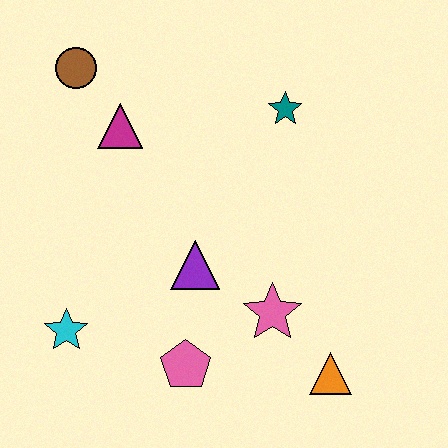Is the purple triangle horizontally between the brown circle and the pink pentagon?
No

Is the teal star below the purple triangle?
No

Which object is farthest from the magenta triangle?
The orange triangle is farthest from the magenta triangle.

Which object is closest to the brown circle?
The magenta triangle is closest to the brown circle.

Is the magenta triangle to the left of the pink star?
Yes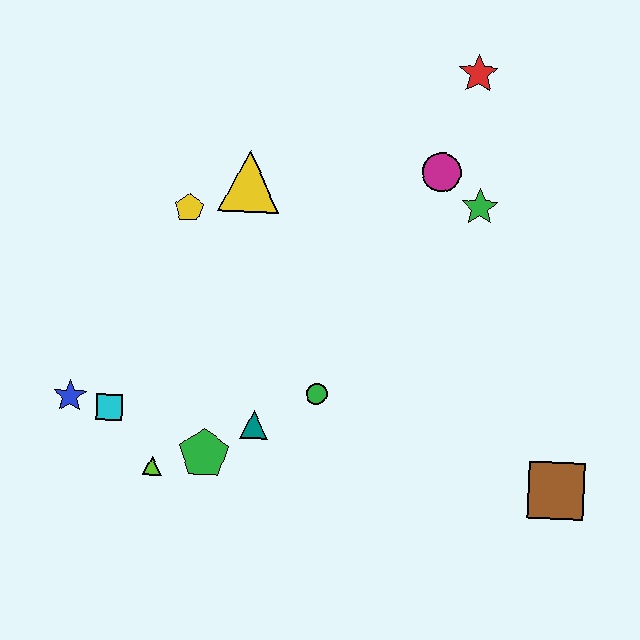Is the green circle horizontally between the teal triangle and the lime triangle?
No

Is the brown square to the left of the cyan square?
No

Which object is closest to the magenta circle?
The green star is closest to the magenta circle.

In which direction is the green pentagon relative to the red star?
The green pentagon is below the red star.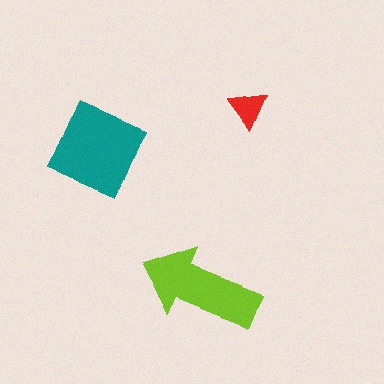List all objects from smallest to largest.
The red triangle, the lime arrow, the teal diamond.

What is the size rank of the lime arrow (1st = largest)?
2nd.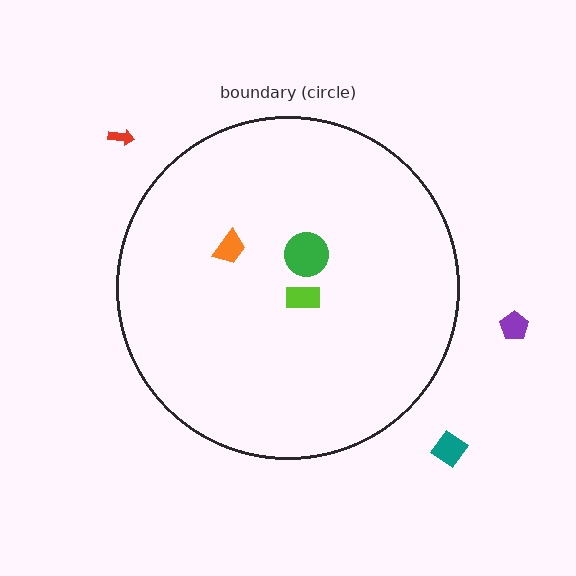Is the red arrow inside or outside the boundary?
Outside.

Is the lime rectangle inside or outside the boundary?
Inside.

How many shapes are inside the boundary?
3 inside, 3 outside.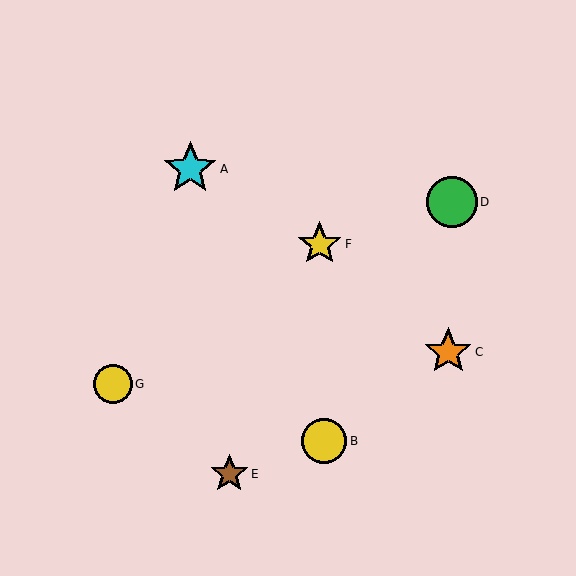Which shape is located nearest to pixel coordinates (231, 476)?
The brown star (labeled E) at (229, 474) is nearest to that location.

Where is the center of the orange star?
The center of the orange star is at (448, 352).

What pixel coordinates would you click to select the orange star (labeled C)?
Click at (448, 352) to select the orange star C.